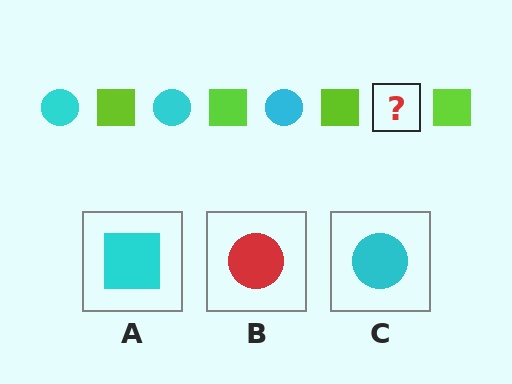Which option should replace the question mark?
Option C.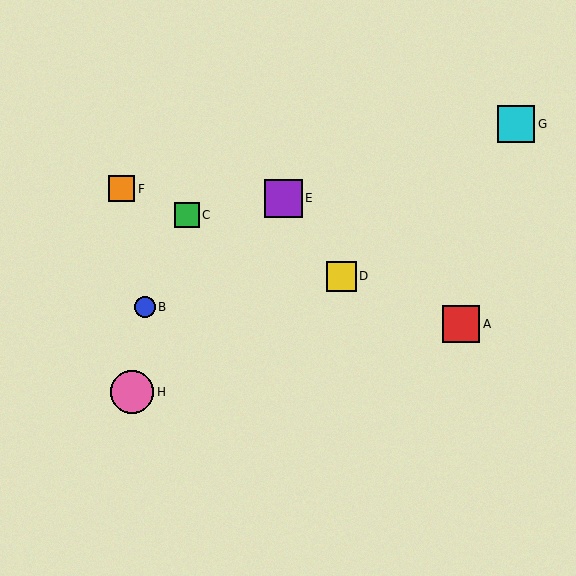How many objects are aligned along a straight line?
4 objects (A, C, D, F) are aligned along a straight line.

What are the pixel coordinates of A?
Object A is at (461, 324).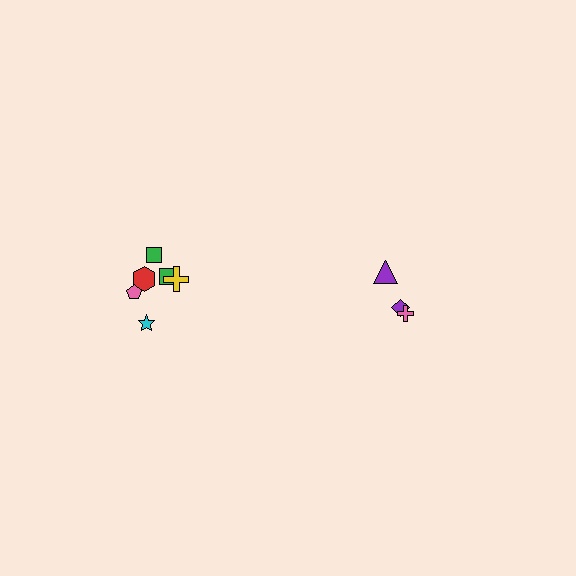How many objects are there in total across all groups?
There are 9 objects.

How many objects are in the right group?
There are 3 objects.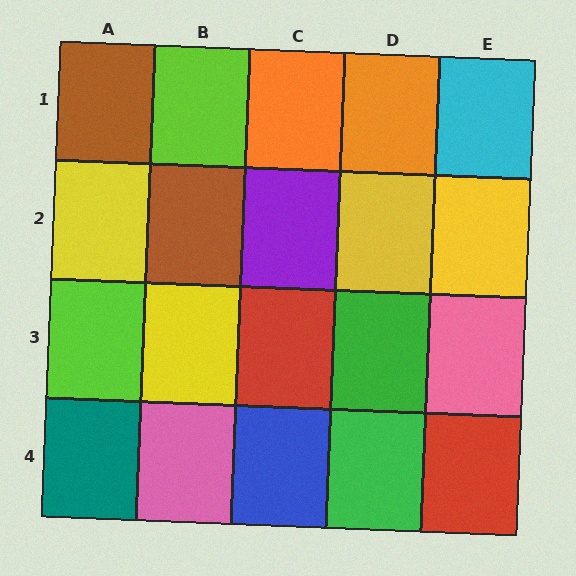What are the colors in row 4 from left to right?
Teal, pink, blue, green, red.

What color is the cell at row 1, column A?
Brown.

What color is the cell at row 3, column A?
Lime.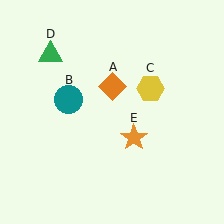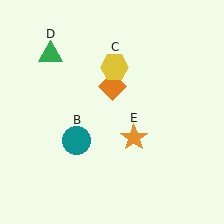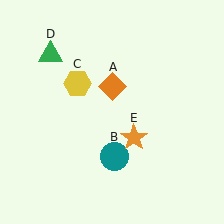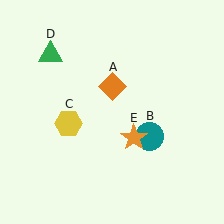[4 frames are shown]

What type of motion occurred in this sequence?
The teal circle (object B), yellow hexagon (object C) rotated counterclockwise around the center of the scene.